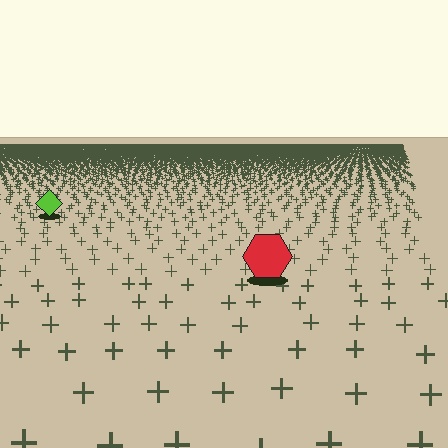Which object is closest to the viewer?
The red hexagon is closest. The texture marks near it are larger and more spread out.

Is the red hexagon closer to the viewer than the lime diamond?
Yes. The red hexagon is closer — you can tell from the texture gradient: the ground texture is coarser near it.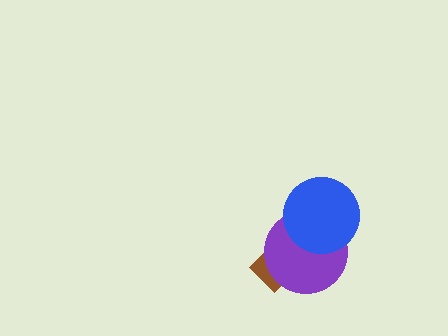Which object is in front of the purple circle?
The blue circle is in front of the purple circle.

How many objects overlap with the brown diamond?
1 object overlaps with the brown diamond.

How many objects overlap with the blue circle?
1 object overlaps with the blue circle.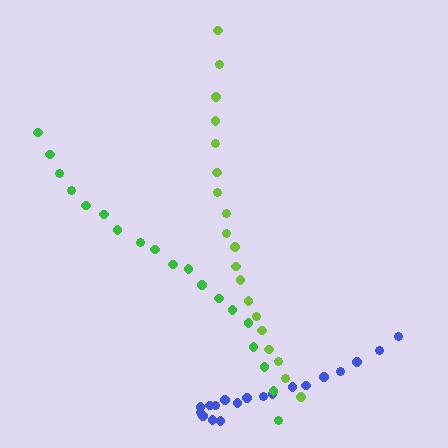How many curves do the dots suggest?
There are 3 distinct paths.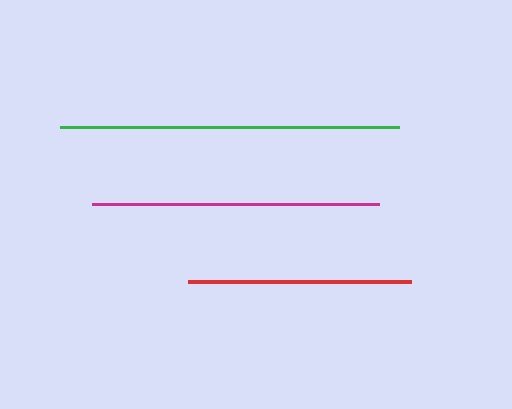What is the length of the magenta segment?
The magenta segment is approximately 287 pixels long.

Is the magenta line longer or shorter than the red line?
The magenta line is longer than the red line.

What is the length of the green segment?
The green segment is approximately 339 pixels long.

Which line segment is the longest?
The green line is the longest at approximately 339 pixels.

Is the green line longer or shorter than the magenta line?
The green line is longer than the magenta line.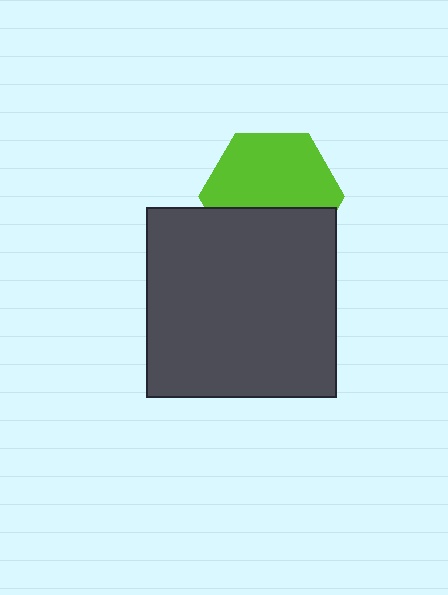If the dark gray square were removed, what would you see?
You would see the complete lime hexagon.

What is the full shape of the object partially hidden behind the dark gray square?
The partially hidden object is a lime hexagon.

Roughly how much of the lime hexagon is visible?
About half of it is visible (roughly 61%).